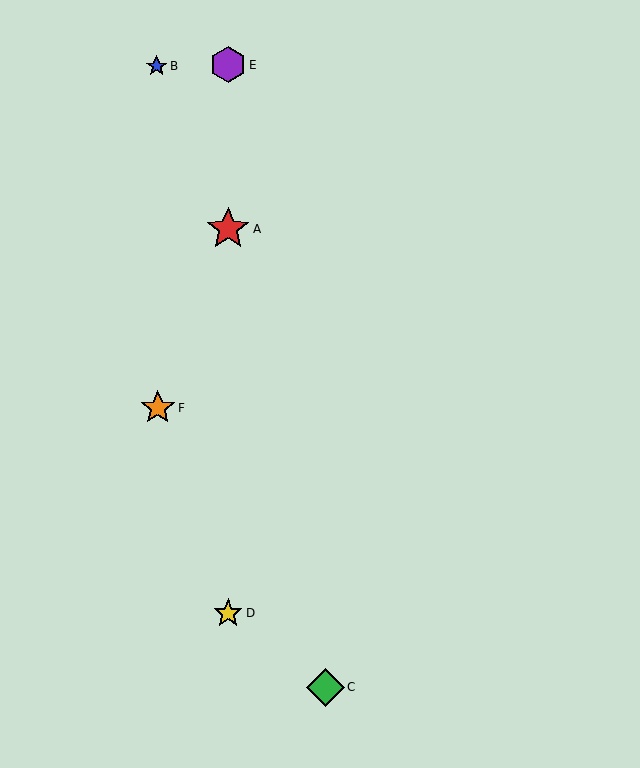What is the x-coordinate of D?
Object D is at x≈228.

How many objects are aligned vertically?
3 objects (A, D, E) are aligned vertically.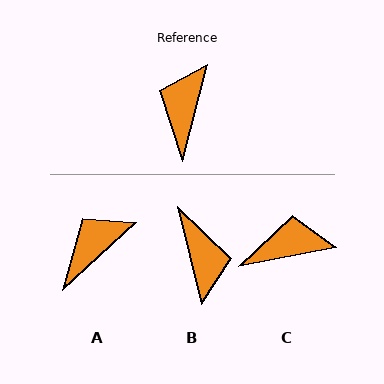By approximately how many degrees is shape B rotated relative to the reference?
Approximately 151 degrees clockwise.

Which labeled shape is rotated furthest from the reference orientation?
B, about 151 degrees away.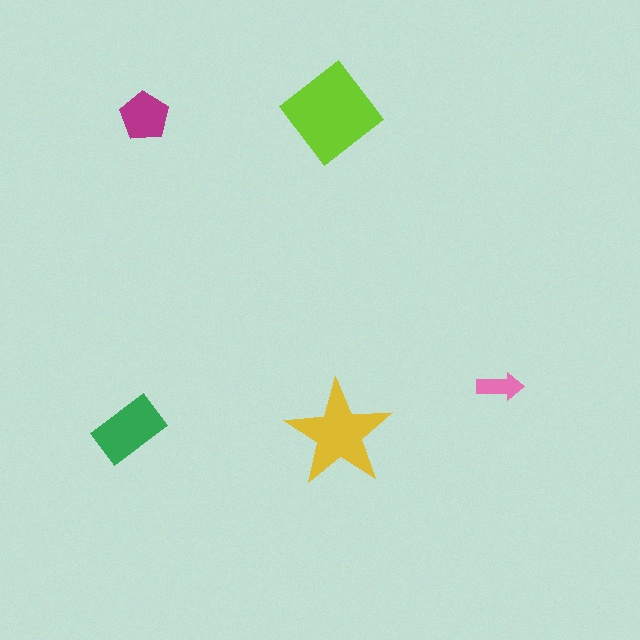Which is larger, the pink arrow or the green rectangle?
The green rectangle.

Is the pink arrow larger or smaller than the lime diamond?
Smaller.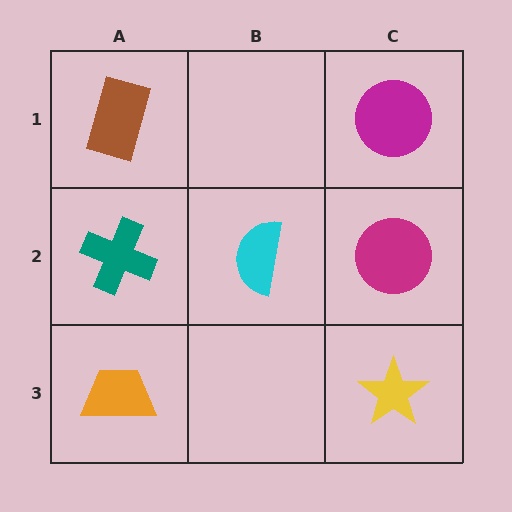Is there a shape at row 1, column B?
No, that cell is empty.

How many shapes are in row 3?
2 shapes.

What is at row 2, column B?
A cyan semicircle.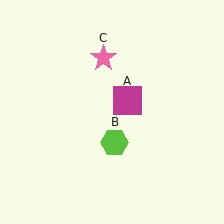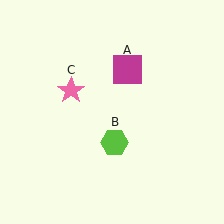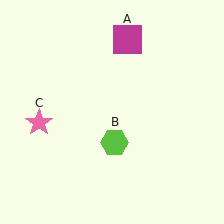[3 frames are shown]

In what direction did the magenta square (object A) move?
The magenta square (object A) moved up.